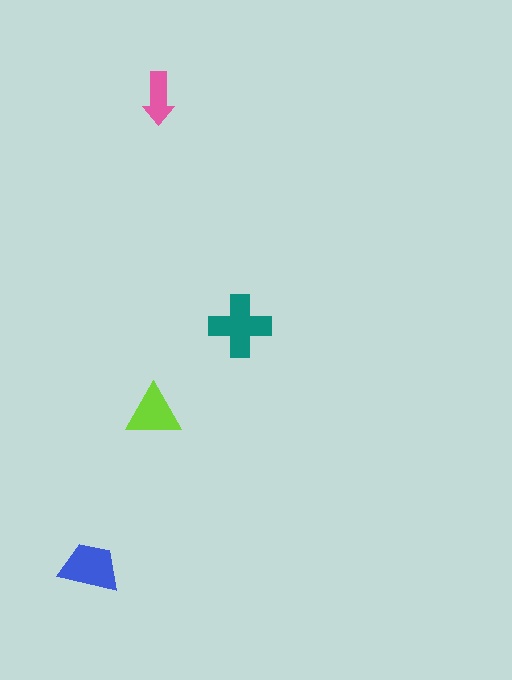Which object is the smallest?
The pink arrow.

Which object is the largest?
The teal cross.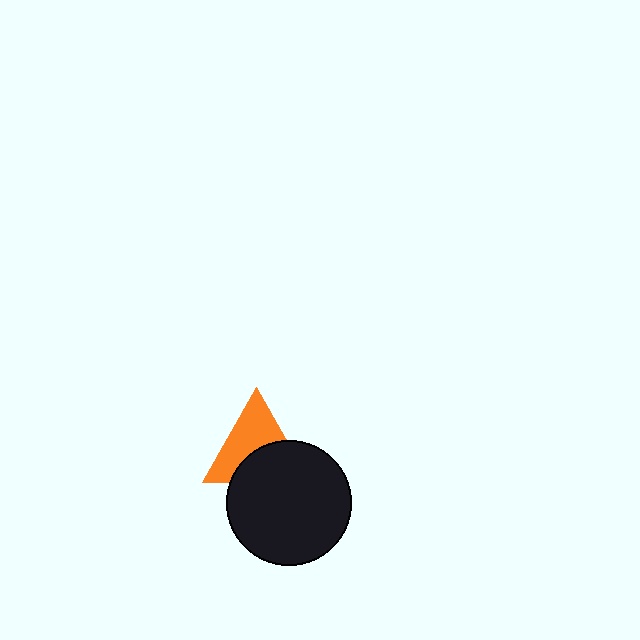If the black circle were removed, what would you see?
You would see the complete orange triangle.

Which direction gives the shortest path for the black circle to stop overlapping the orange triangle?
Moving down gives the shortest separation.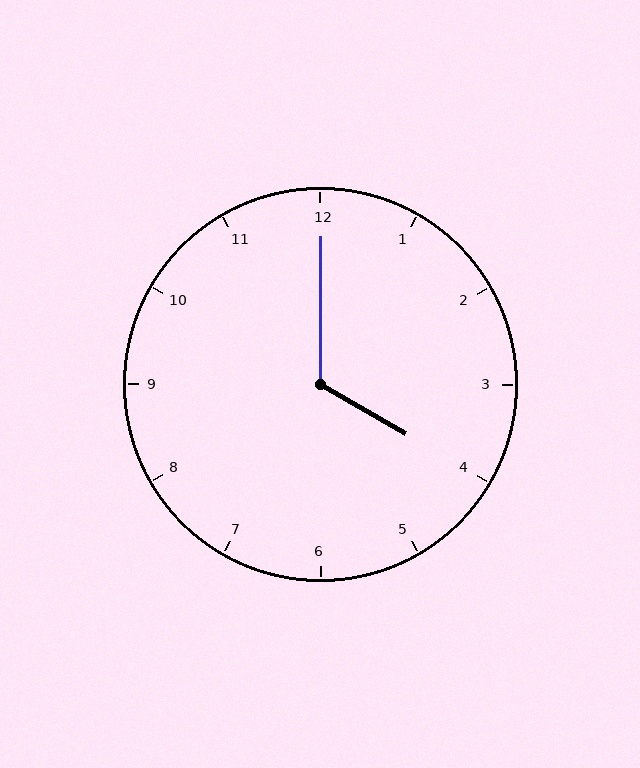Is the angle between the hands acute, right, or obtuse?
It is obtuse.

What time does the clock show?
4:00.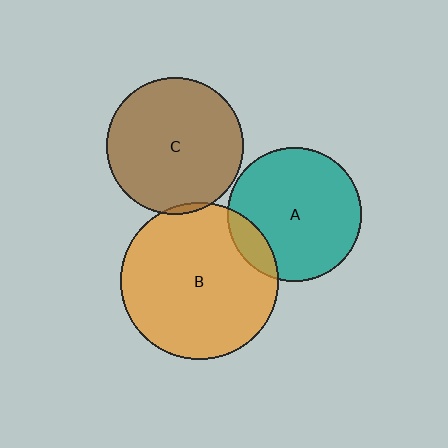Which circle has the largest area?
Circle B (orange).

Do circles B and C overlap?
Yes.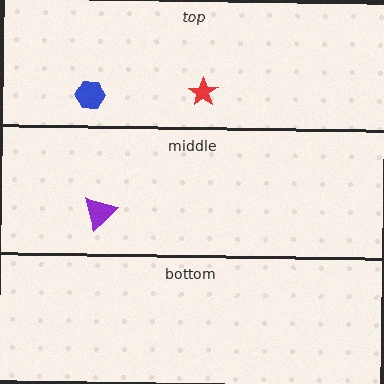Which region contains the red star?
The top region.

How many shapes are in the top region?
2.